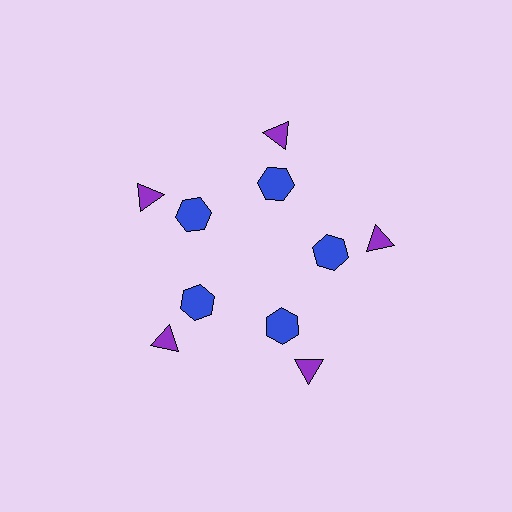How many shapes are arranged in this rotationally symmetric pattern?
There are 10 shapes, arranged in 5 groups of 2.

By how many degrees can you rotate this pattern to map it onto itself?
The pattern maps onto itself every 72 degrees of rotation.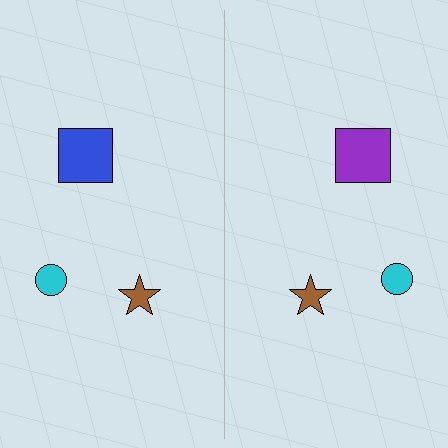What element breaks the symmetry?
The purple square on the right side breaks the symmetry — its mirror counterpart is blue.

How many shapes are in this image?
There are 6 shapes in this image.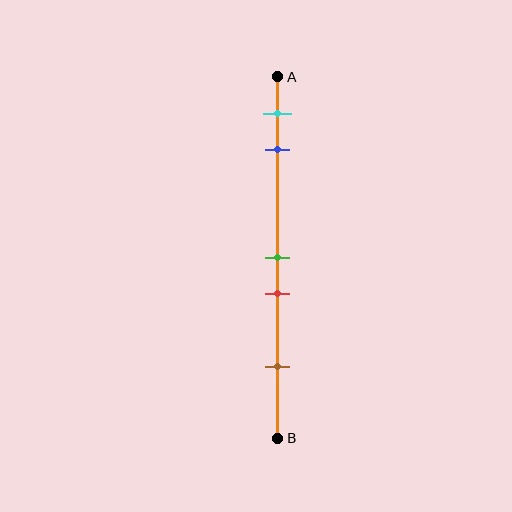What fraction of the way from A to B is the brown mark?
The brown mark is approximately 80% (0.8) of the way from A to B.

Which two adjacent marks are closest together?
The green and red marks are the closest adjacent pair.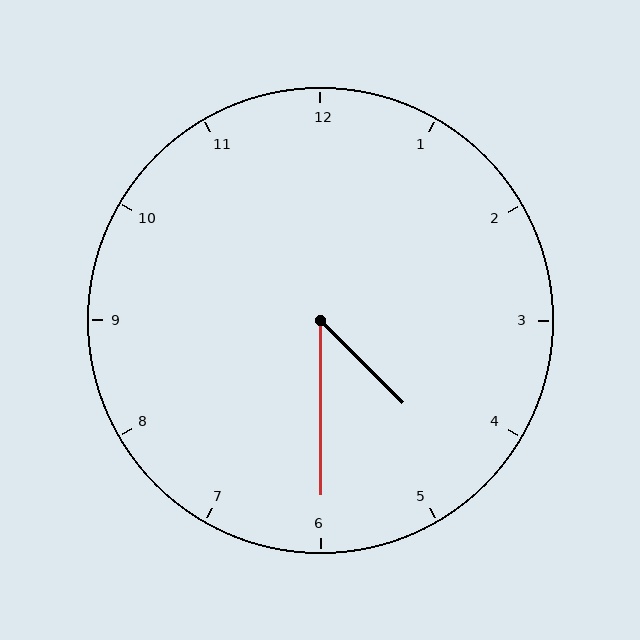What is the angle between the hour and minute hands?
Approximately 45 degrees.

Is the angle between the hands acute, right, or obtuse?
It is acute.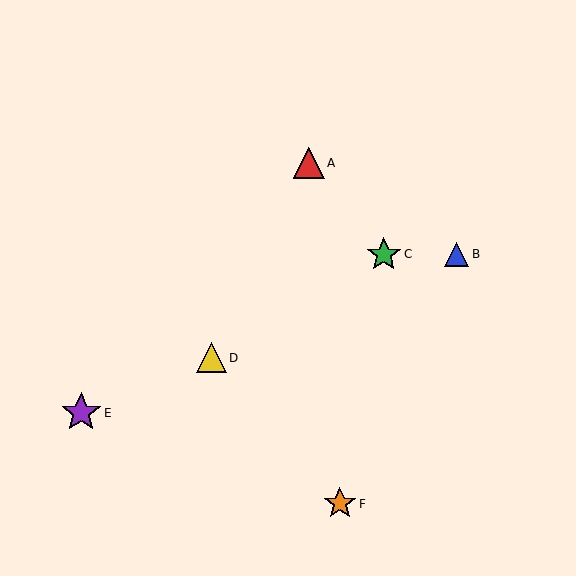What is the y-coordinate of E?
Object E is at y≈413.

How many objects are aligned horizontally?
2 objects (B, C) are aligned horizontally.